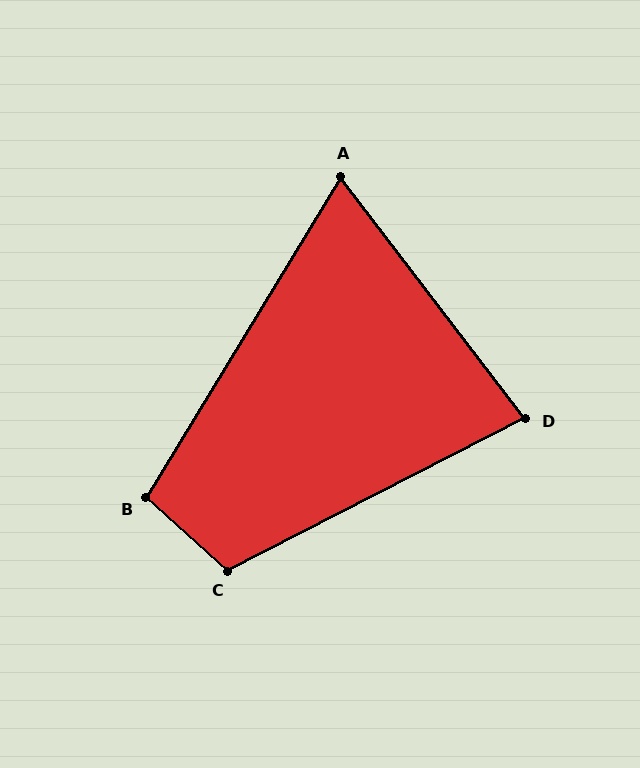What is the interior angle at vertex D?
Approximately 80 degrees (acute).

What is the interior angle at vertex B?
Approximately 100 degrees (obtuse).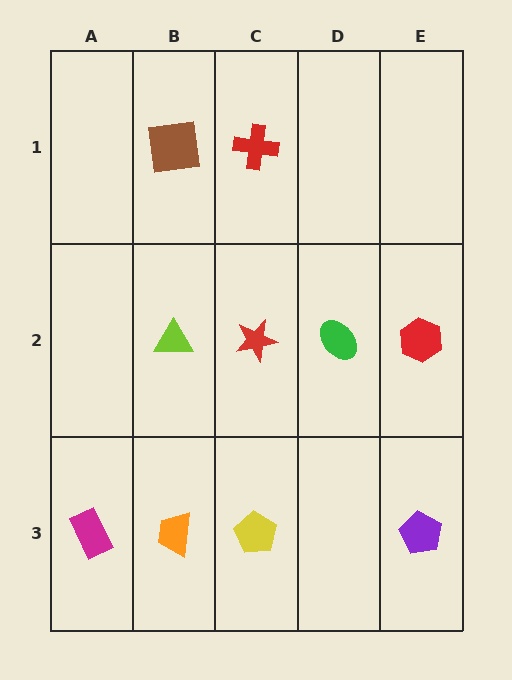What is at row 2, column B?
A lime triangle.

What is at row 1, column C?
A red cross.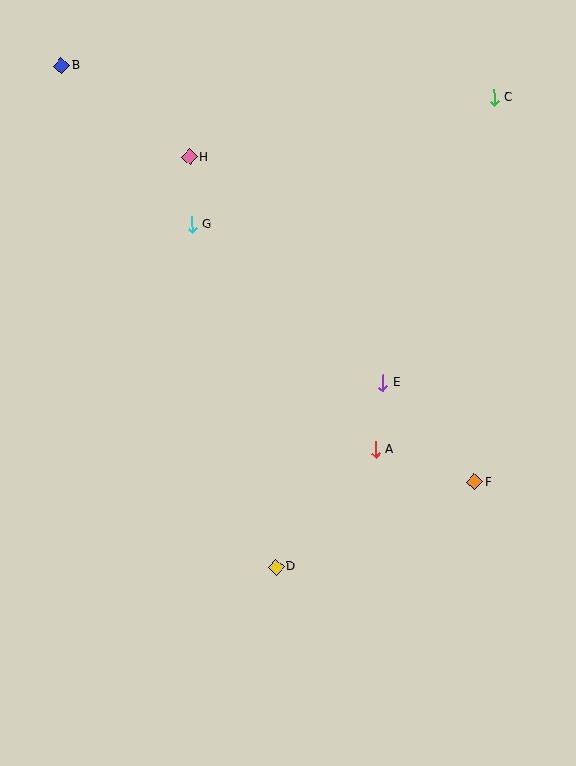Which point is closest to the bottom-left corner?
Point D is closest to the bottom-left corner.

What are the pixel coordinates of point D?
Point D is at (276, 567).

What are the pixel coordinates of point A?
Point A is at (376, 450).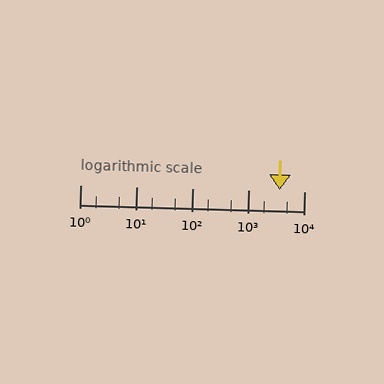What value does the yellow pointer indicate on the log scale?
The pointer indicates approximately 3600.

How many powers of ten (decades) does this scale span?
The scale spans 4 decades, from 1 to 10000.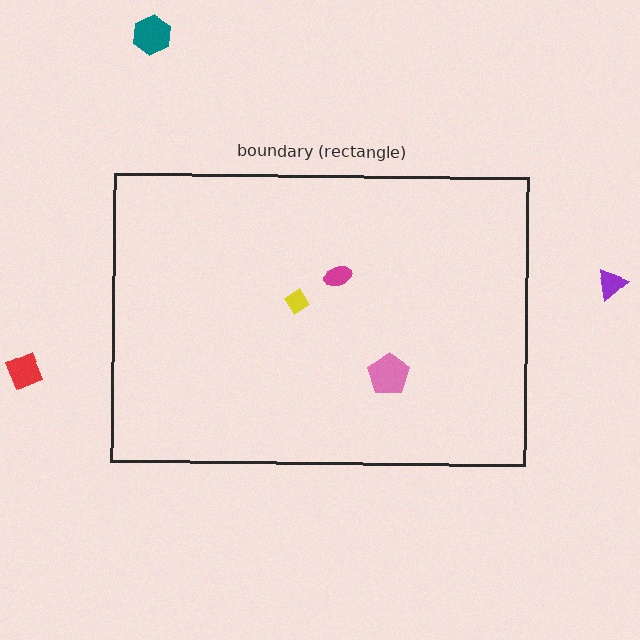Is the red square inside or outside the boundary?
Outside.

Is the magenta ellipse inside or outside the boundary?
Inside.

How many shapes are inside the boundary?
3 inside, 3 outside.